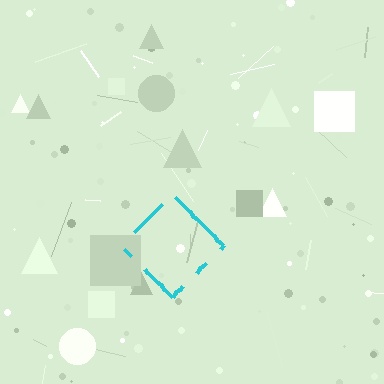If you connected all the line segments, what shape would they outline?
They would outline a diamond.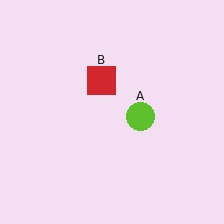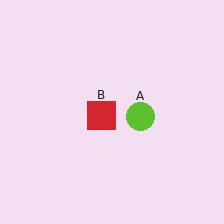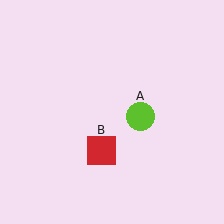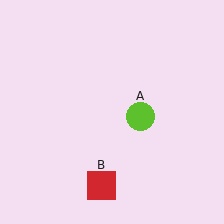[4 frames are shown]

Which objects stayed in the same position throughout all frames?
Lime circle (object A) remained stationary.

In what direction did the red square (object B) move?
The red square (object B) moved down.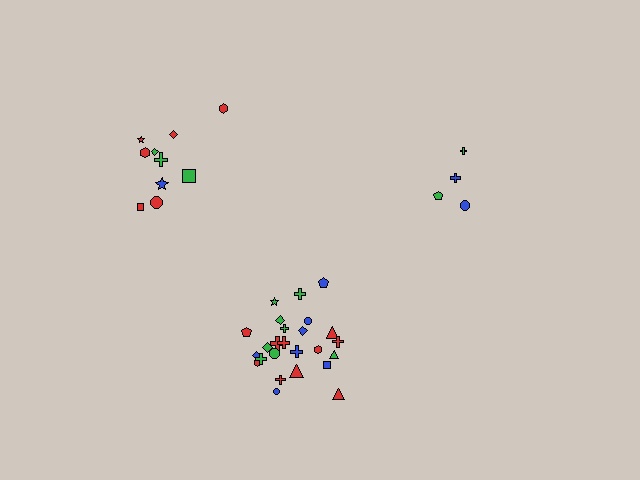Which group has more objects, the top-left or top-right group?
The top-left group.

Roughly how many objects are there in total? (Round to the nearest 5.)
Roughly 40 objects in total.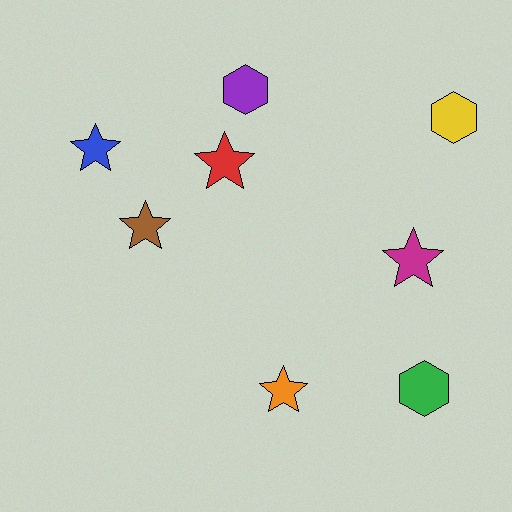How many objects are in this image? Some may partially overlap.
There are 8 objects.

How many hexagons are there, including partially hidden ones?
There are 3 hexagons.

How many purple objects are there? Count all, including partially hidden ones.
There is 1 purple object.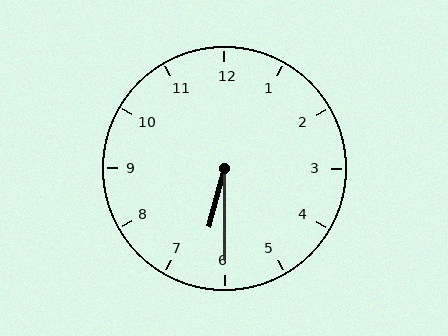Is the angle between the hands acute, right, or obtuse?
It is acute.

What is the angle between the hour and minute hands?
Approximately 15 degrees.